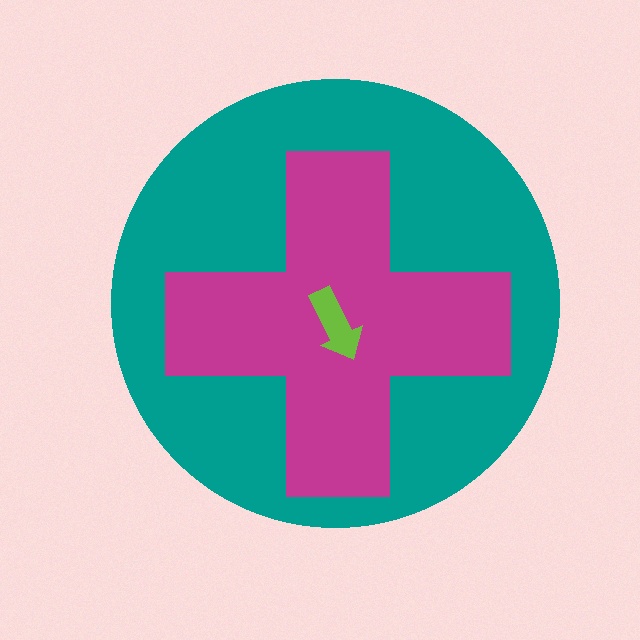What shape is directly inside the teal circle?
The magenta cross.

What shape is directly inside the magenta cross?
The lime arrow.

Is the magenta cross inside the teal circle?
Yes.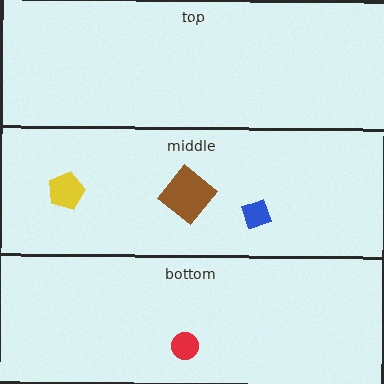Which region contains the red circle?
The bottom region.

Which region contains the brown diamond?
The middle region.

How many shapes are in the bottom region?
1.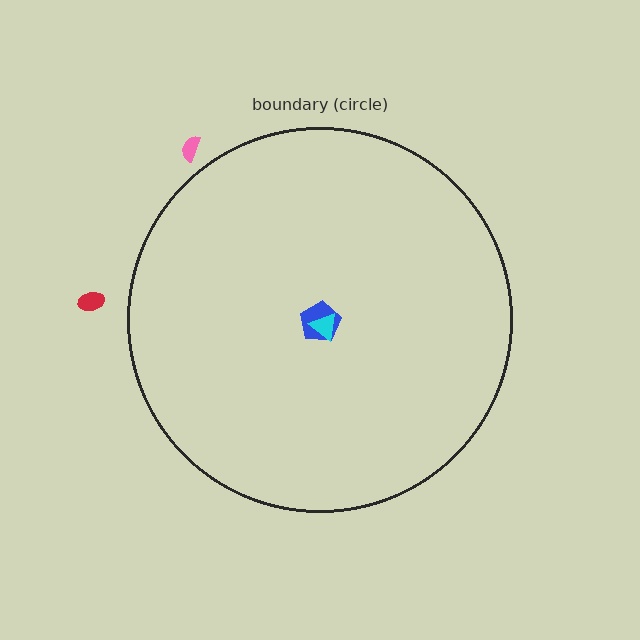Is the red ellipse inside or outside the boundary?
Outside.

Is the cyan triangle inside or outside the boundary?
Inside.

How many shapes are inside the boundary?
2 inside, 2 outside.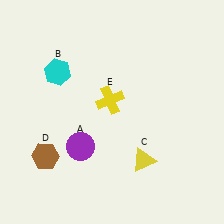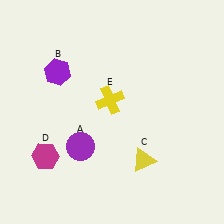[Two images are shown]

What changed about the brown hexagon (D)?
In Image 1, D is brown. In Image 2, it changed to magenta.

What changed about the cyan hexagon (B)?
In Image 1, B is cyan. In Image 2, it changed to purple.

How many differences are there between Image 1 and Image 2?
There are 2 differences between the two images.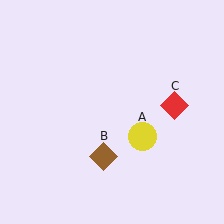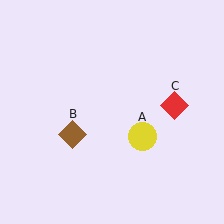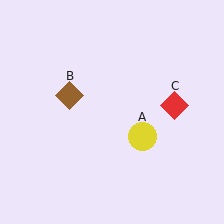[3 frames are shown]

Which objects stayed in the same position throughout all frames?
Yellow circle (object A) and red diamond (object C) remained stationary.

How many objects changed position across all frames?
1 object changed position: brown diamond (object B).